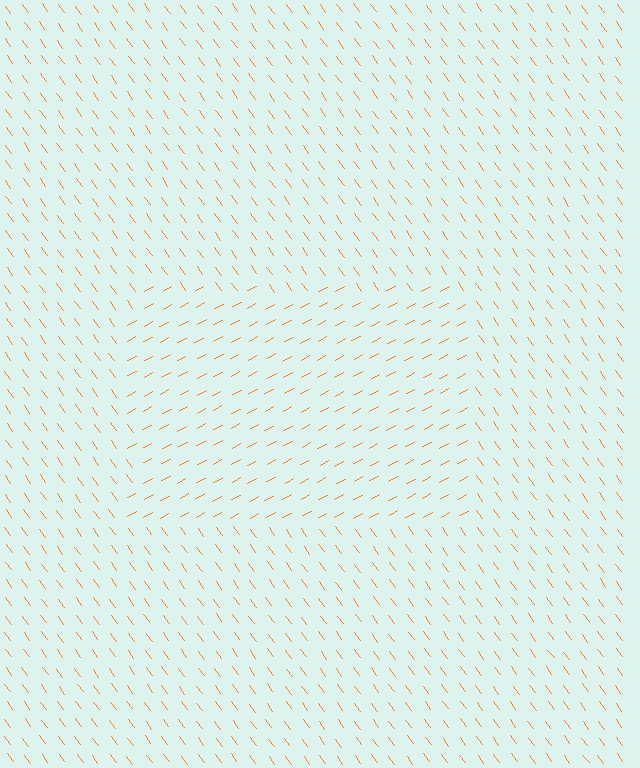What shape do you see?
I see a rectangle.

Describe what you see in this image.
The image is filled with small orange line segments. A rectangle region in the image has lines oriented differently from the surrounding lines, creating a visible texture boundary.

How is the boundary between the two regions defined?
The boundary is defined purely by a change in line orientation (approximately 82 degrees difference). All lines are the same color and thickness.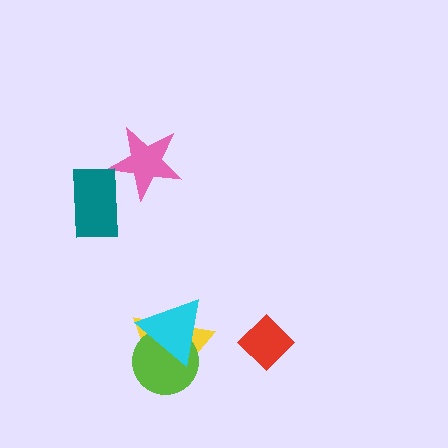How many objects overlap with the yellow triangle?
2 objects overlap with the yellow triangle.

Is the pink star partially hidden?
Yes, it is partially covered by another shape.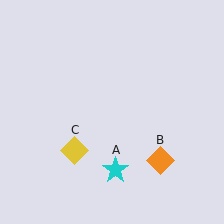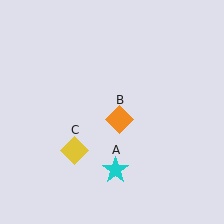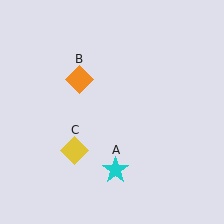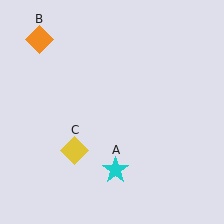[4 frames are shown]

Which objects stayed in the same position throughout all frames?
Cyan star (object A) and yellow diamond (object C) remained stationary.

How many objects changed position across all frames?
1 object changed position: orange diamond (object B).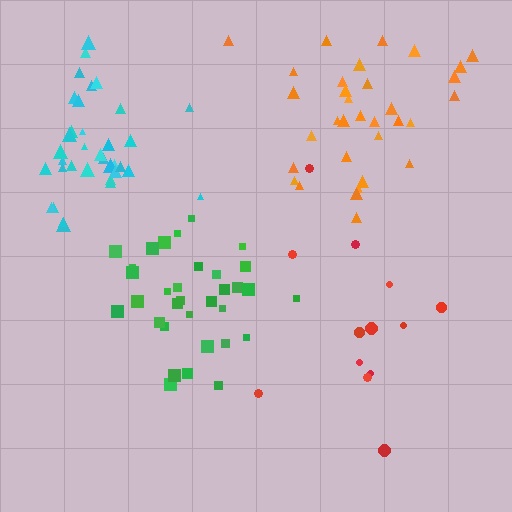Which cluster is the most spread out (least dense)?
Red.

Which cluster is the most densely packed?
Cyan.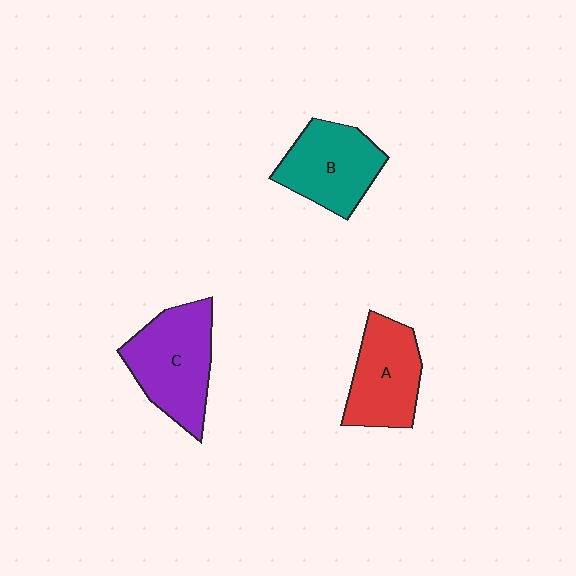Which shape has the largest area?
Shape C (purple).